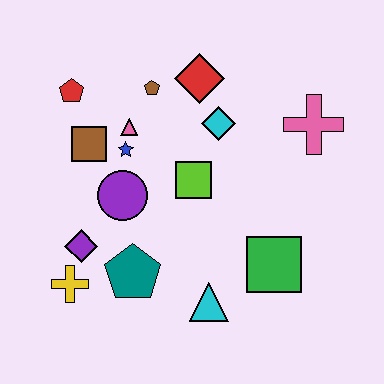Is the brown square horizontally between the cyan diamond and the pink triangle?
No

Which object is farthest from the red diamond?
The yellow cross is farthest from the red diamond.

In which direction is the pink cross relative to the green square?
The pink cross is above the green square.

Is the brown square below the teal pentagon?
No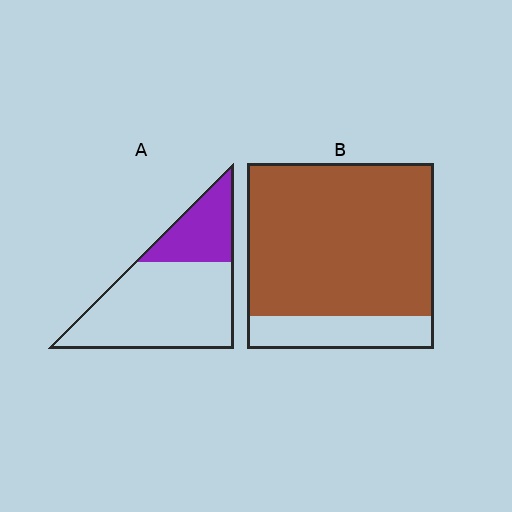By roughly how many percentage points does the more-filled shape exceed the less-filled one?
By roughly 55 percentage points (B over A).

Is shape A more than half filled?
No.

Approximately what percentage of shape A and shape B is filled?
A is approximately 30% and B is approximately 80%.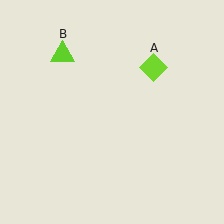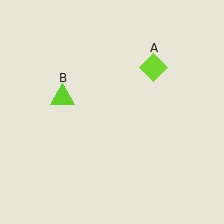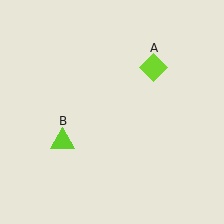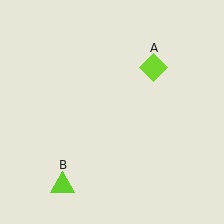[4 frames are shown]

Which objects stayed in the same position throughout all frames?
Lime diamond (object A) remained stationary.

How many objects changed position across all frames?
1 object changed position: lime triangle (object B).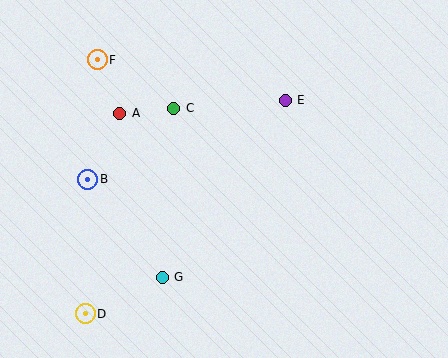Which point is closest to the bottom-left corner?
Point D is closest to the bottom-left corner.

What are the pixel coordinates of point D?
Point D is at (85, 314).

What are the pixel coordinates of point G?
Point G is at (162, 277).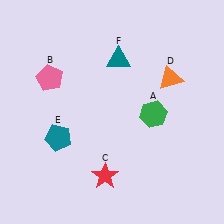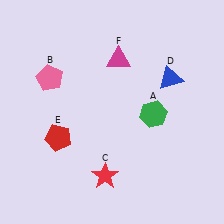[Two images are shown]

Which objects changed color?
D changed from orange to blue. E changed from teal to red. F changed from teal to magenta.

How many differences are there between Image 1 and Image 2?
There are 3 differences between the two images.